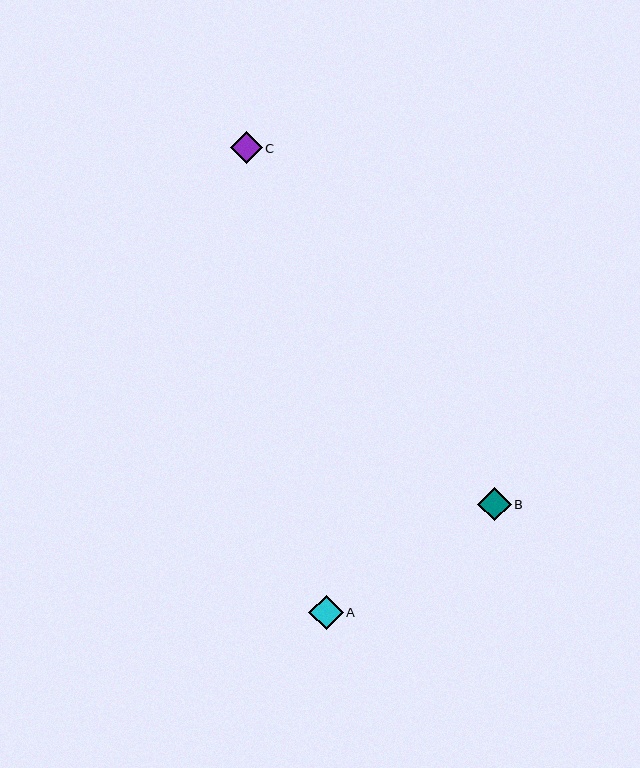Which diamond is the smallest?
Diamond C is the smallest with a size of approximately 32 pixels.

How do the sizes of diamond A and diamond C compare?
Diamond A and diamond C are approximately the same size.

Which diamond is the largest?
Diamond A is the largest with a size of approximately 34 pixels.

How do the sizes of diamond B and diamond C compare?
Diamond B and diamond C are approximately the same size.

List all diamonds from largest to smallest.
From largest to smallest: A, B, C.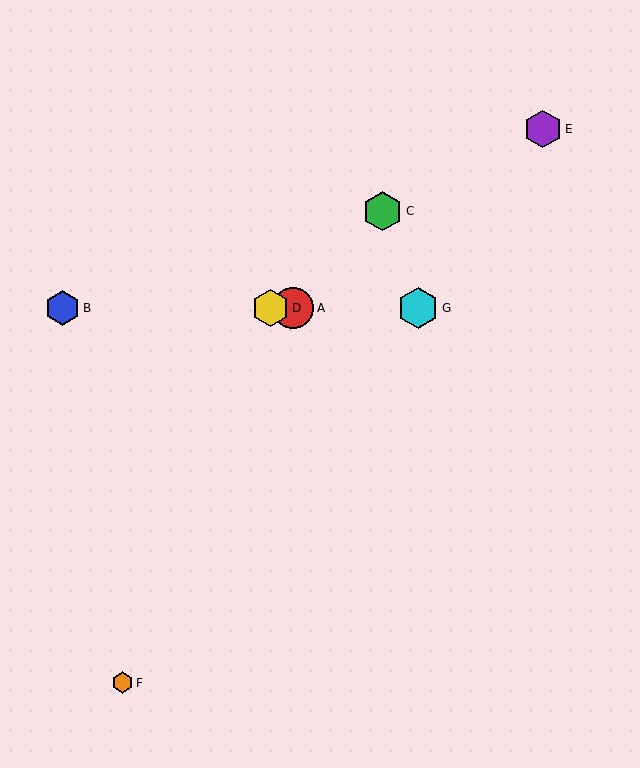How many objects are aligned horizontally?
4 objects (A, B, D, G) are aligned horizontally.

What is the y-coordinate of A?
Object A is at y≈308.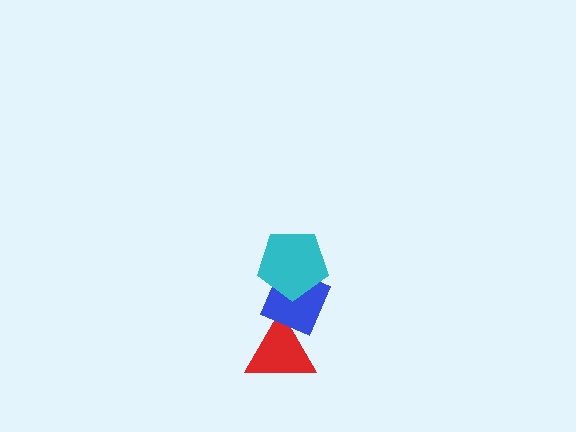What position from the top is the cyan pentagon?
The cyan pentagon is 1st from the top.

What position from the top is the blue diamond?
The blue diamond is 2nd from the top.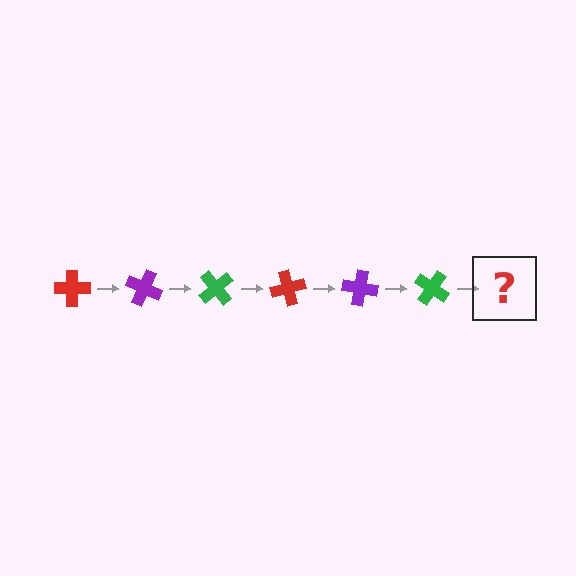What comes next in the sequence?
The next element should be a red cross, rotated 150 degrees from the start.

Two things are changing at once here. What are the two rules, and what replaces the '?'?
The two rules are that it rotates 25 degrees each step and the color cycles through red, purple, and green. The '?' should be a red cross, rotated 150 degrees from the start.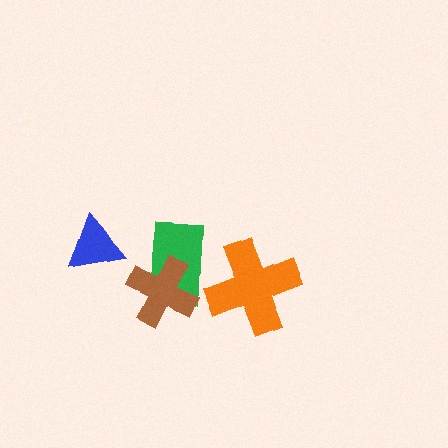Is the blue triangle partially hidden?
No, no other shape covers it.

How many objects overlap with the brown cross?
1 object overlaps with the brown cross.